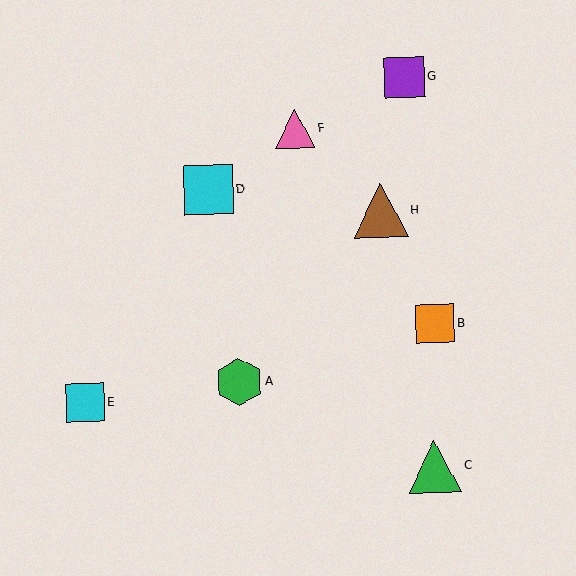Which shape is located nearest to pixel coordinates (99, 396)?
The cyan square (labeled E) at (85, 403) is nearest to that location.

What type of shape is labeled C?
Shape C is a green triangle.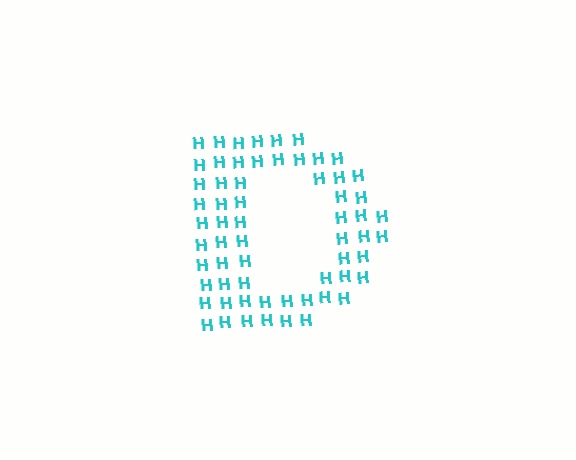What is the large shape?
The large shape is the letter D.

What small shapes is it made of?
It is made of small letter H's.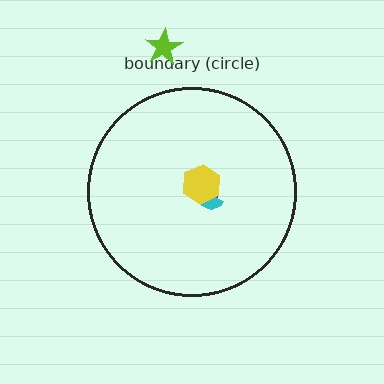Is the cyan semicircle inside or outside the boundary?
Inside.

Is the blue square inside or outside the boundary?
Inside.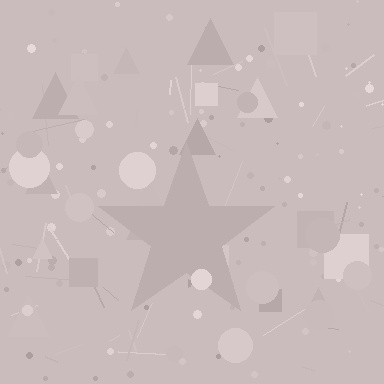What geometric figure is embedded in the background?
A star is embedded in the background.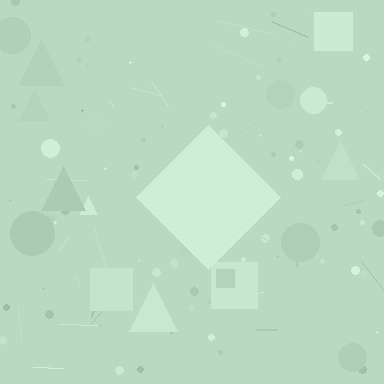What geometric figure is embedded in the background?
A diamond is embedded in the background.